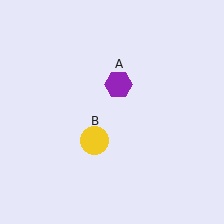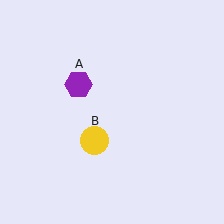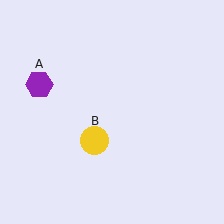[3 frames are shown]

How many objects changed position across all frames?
1 object changed position: purple hexagon (object A).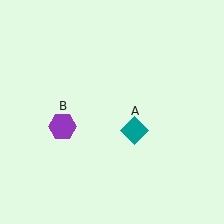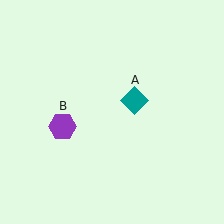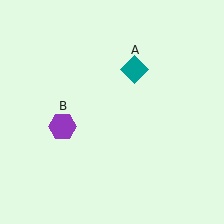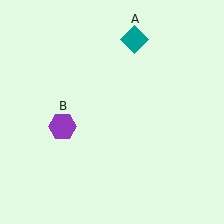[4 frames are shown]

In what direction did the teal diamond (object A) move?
The teal diamond (object A) moved up.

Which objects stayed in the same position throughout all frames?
Purple hexagon (object B) remained stationary.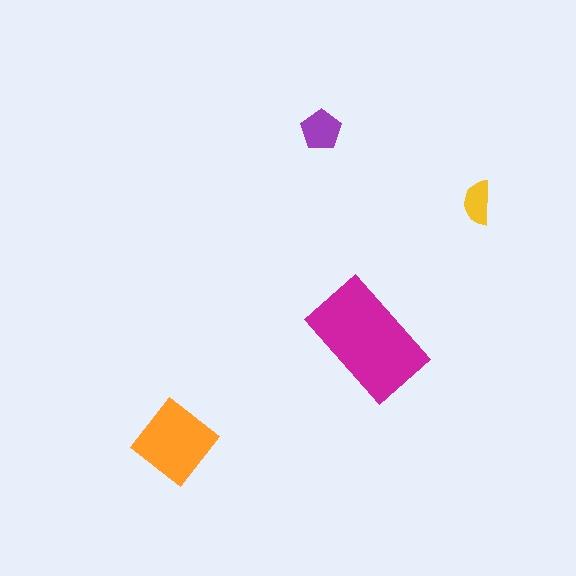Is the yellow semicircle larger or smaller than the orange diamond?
Smaller.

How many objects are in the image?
There are 4 objects in the image.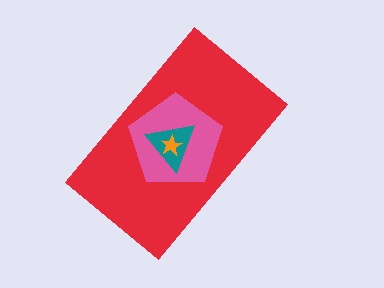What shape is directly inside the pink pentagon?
The teal triangle.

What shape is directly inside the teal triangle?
The orange star.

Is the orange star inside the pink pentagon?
Yes.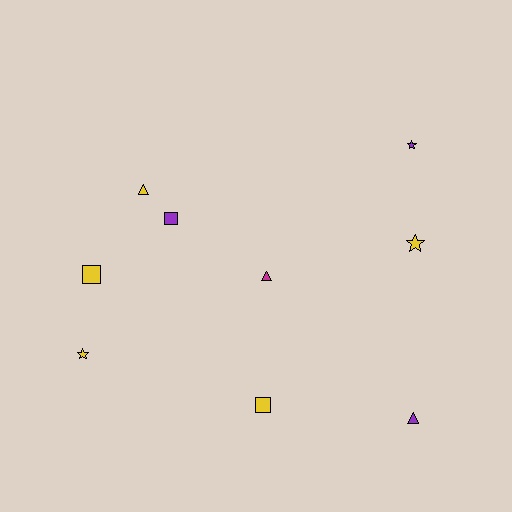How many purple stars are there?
There is 1 purple star.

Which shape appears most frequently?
Star, with 3 objects.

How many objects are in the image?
There are 9 objects.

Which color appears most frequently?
Yellow, with 5 objects.